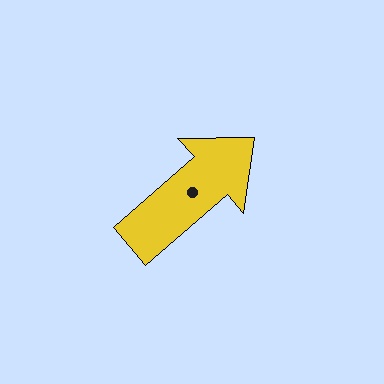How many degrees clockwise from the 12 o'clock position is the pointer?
Approximately 49 degrees.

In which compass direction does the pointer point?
Northeast.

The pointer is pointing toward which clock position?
Roughly 2 o'clock.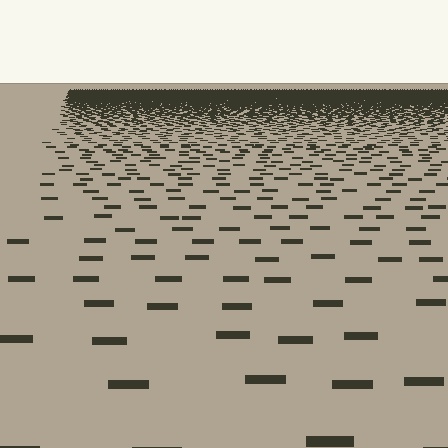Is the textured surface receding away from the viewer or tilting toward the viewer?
The surface is receding away from the viewer. Texture elements get smaller and denser toward the top.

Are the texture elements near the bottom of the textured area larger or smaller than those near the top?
Larger. Near the bottom, elements are closer to the viewer and appear at a bigger on-screen size.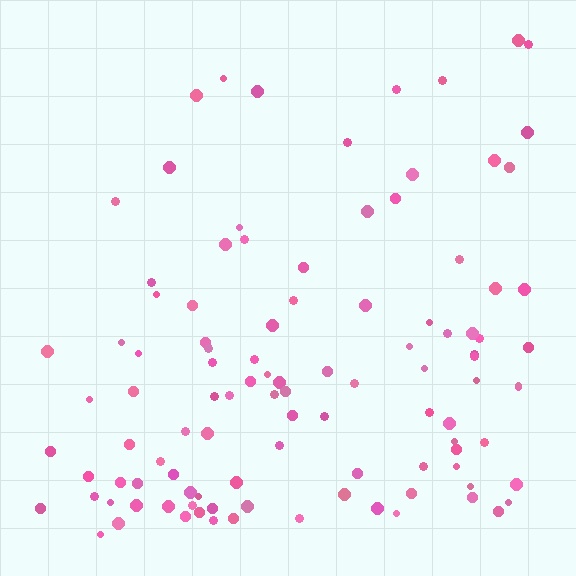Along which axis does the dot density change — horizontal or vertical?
Vertical.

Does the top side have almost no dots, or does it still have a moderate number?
Still a moderate number, just noticeably fewer than the bottom.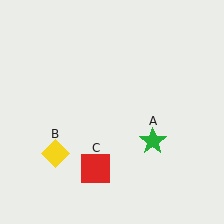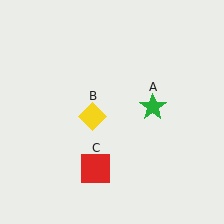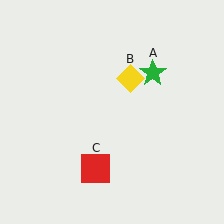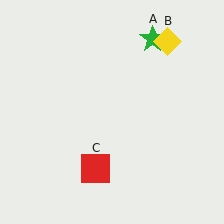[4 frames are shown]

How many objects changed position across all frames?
2 objects changed position: green star (object A), yellow diamond (object B).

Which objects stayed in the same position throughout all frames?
Red square (object C) remained stationary.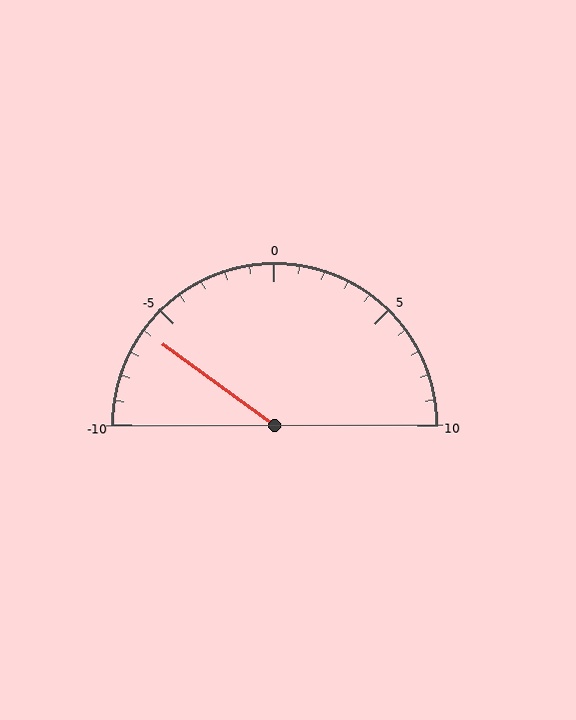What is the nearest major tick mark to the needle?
The nearest major tick mark is -5.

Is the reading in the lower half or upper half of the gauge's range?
The reading is in the lower half of the range (-10 to 10).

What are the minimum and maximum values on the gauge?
The gauge ranges from -10 to 10.